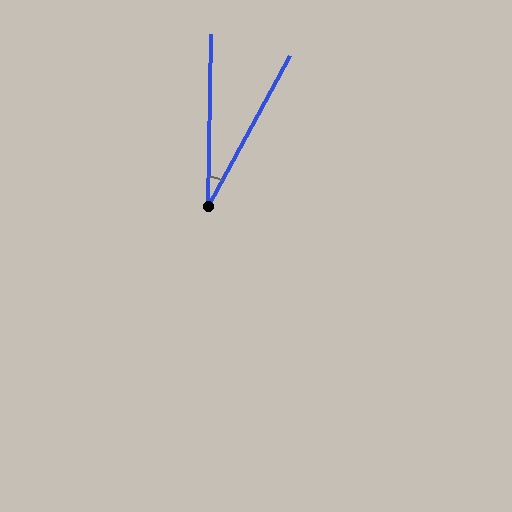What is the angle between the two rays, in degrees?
Approximately 27 degrees.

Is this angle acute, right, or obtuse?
It is acute.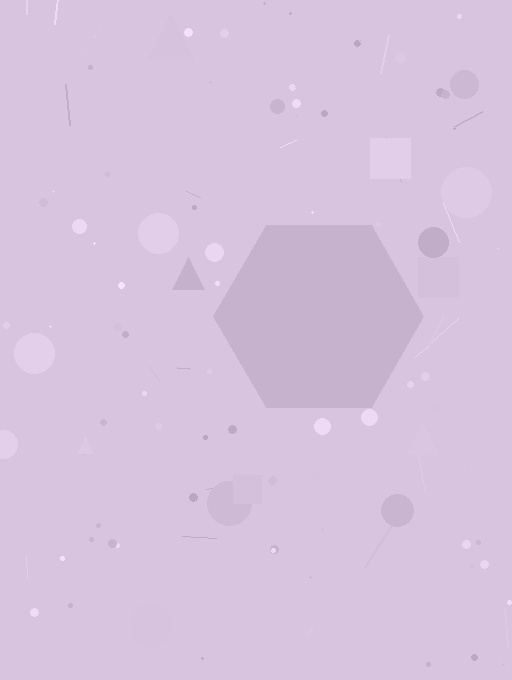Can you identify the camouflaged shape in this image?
The camouflaged shape is a hexagon.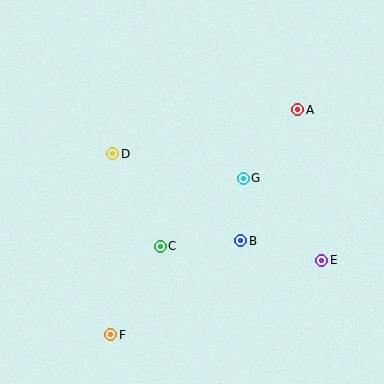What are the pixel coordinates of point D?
Point D is at (113, 154).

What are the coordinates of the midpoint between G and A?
The midpoint between G and A is at (271, 144).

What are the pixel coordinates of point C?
Point C is at (160, 246).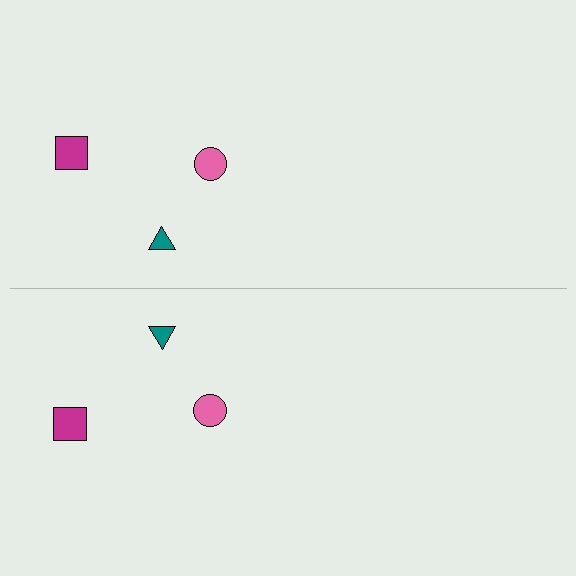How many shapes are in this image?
There are 6 shapes in this image.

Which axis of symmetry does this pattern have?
The pattern has a horizontal axis of symmetry running through the center of the image.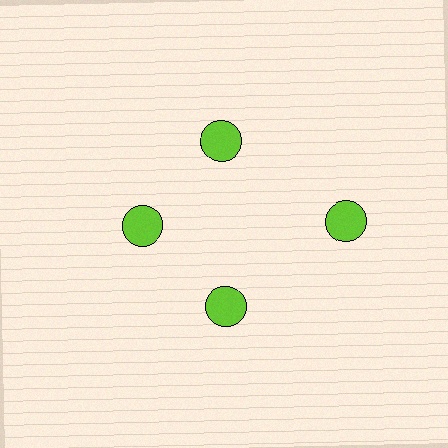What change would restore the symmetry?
The symmetry would be restored by moving it inward, back onto the ring so that all 4 circles sit at equal angles and equal distance from the center.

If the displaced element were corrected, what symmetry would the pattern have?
It would have 4-fold rotational symmetry — the pattern would map onto itself every 90 degrees.